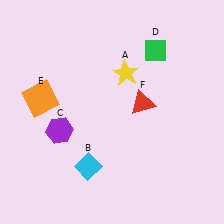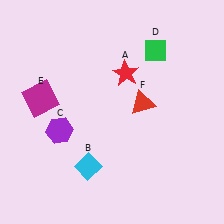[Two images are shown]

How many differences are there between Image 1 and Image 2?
There are 2 differences between the two images.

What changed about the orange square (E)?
In Image 1, E is orange. In Image 2, it changed to magenta.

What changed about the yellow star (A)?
In Image 1, A is yellow. In Image 2, it changed to red.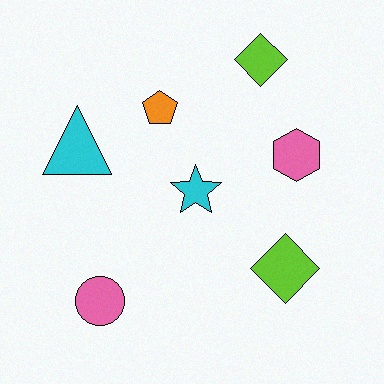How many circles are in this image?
There is 1 circle.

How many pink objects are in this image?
There are 2 pink objects.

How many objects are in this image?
There are 7 objects.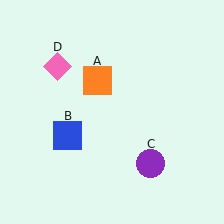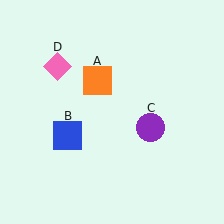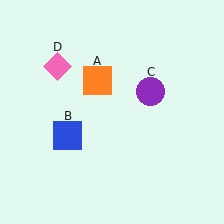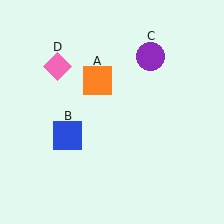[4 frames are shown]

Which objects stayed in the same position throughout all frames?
Orange square (object A) and blue square (object B) and pink diamond (object D) remained stationary.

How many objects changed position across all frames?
1 object changed position: purple circle (object C).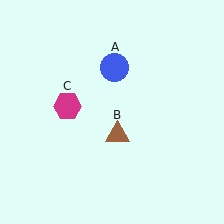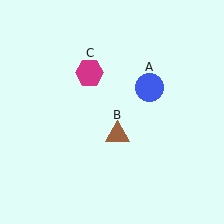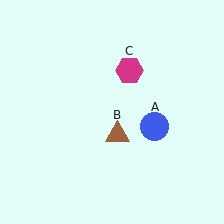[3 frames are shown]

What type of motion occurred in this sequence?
The blue circle (object A), magenta hexagon (object C) rotated clockwise around the center of the scene.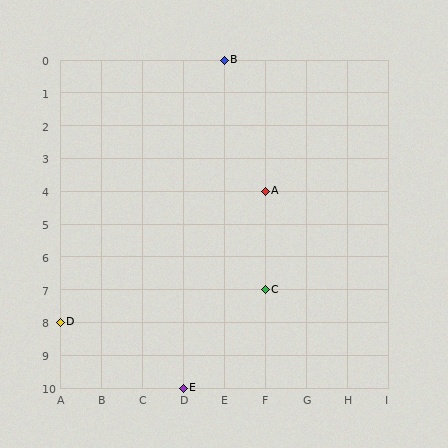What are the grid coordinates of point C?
Point C is at grid coordinates (F, 7).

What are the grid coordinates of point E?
Point E is at grid coordinates (D, 10).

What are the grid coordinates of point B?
Point B is at grid coordinates (E, 0).